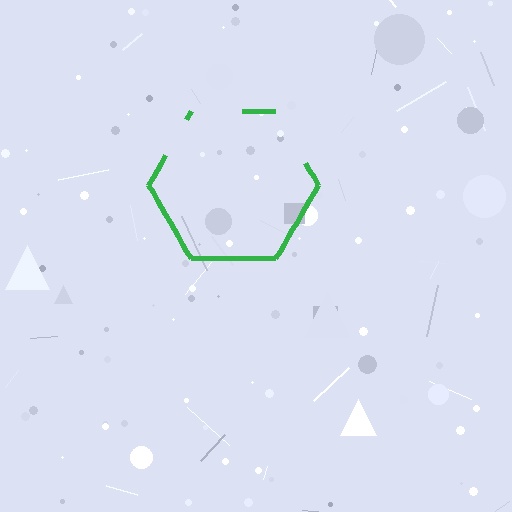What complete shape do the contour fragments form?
The contour fragments form a hexagon.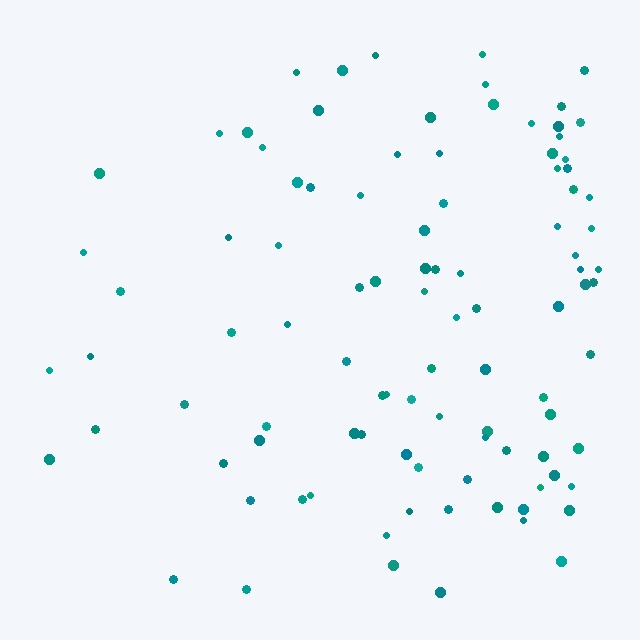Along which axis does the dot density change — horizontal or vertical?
Horizontal.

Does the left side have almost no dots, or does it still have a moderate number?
Still a moderate number, just noticeably fewer than the right.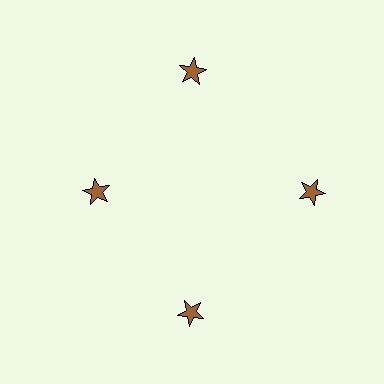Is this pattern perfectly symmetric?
No. The 4 brown stars are arranged in a ring, but one element near the 9 o'clock position is pulled inward toward the center, breaking the 4-fold rotational symmetry.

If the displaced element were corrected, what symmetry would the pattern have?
It would have 4-fold rotational symmetry — the pattern would map onto itself every 90 degrees.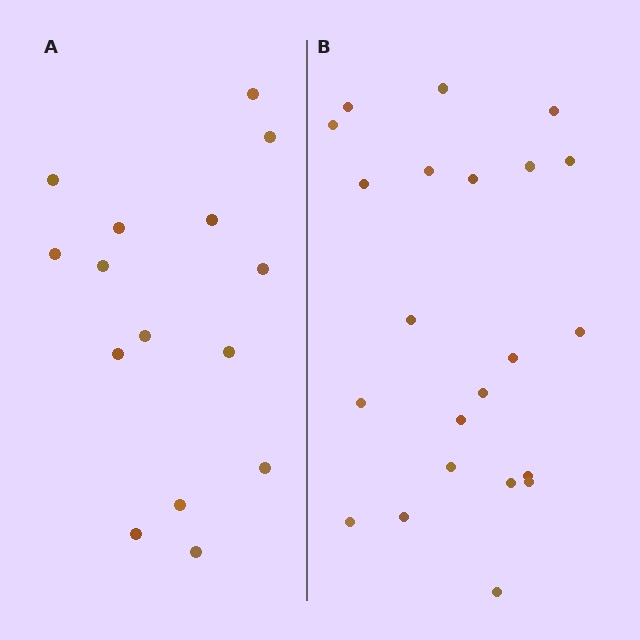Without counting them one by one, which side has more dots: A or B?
Region B (the right region) has more dots.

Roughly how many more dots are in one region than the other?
Region B has roughly 8 or so more dots than region A.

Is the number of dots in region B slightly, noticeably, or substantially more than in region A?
Region B has substantially more. The ratio is roughly 1.5 to 1.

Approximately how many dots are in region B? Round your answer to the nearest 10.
About 20 dots. (The exact count is 22, which rounds to 20.)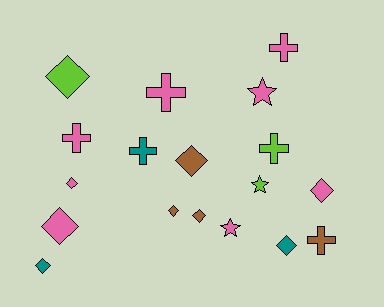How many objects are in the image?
There are 18 objects.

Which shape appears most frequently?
Diamond, with 9 objects.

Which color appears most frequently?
Pink, with 8 objects.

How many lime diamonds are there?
There is 1 lime diamond.